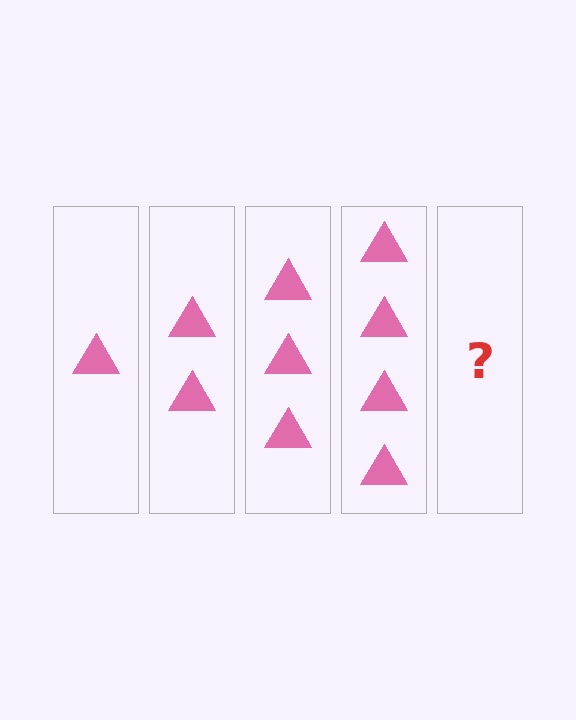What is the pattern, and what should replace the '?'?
The pattern is that each step adds one more triangle. The '?' should be 5 triangles.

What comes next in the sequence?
The next element should be 5 triangles.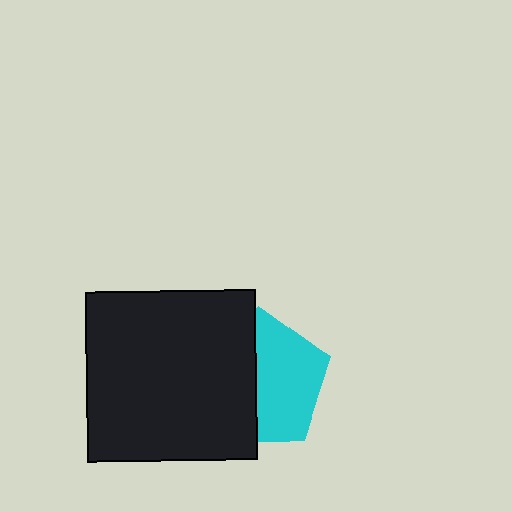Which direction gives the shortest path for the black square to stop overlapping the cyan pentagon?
Moving left gives the shortest separation.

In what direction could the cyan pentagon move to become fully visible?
The cyan pentagon could move right. That would shift it out from behind the black square entirely.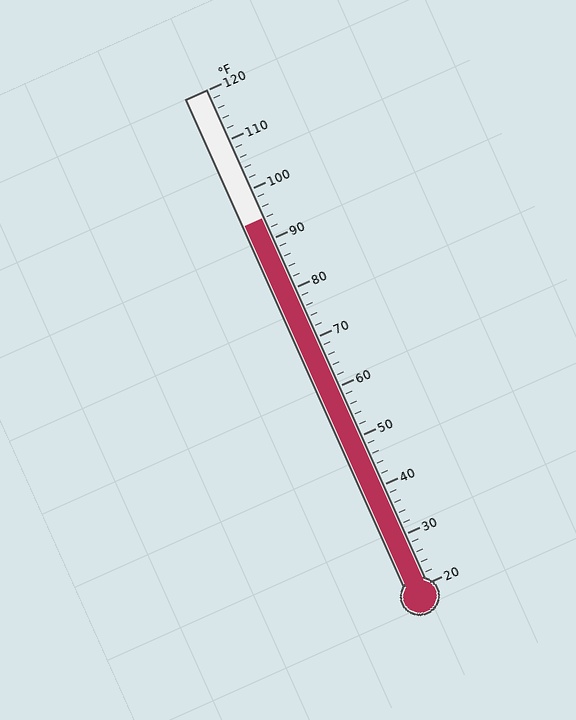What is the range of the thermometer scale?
The thermometer scale ranges from 20°F to 120°F.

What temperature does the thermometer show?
The thermometer shows approximately 94°F.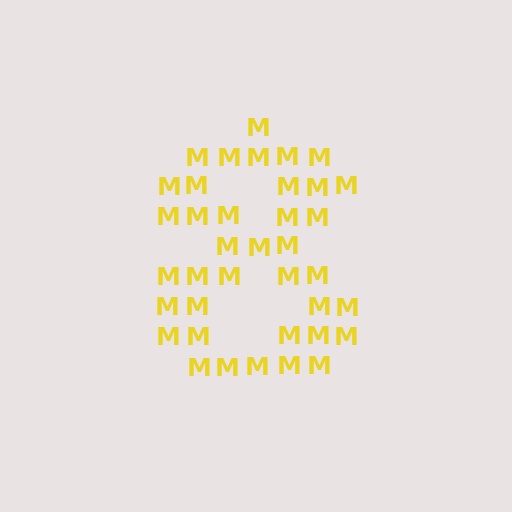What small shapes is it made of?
It is made of small letter M's.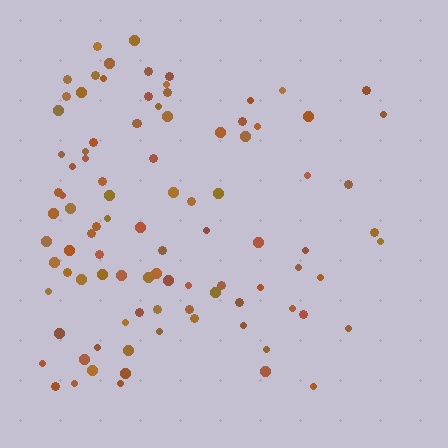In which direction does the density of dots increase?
From right to left, with the left side densest.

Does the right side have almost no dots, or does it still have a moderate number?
Still a moderate number, just noticeably fewer than the left.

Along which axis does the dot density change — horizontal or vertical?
Horizontal.